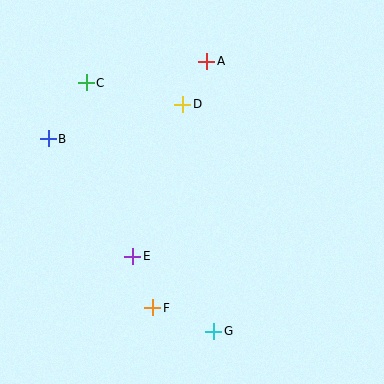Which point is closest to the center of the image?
Point E at (133, 256) is closest to the center.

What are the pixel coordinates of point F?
Point F is at (153, 308).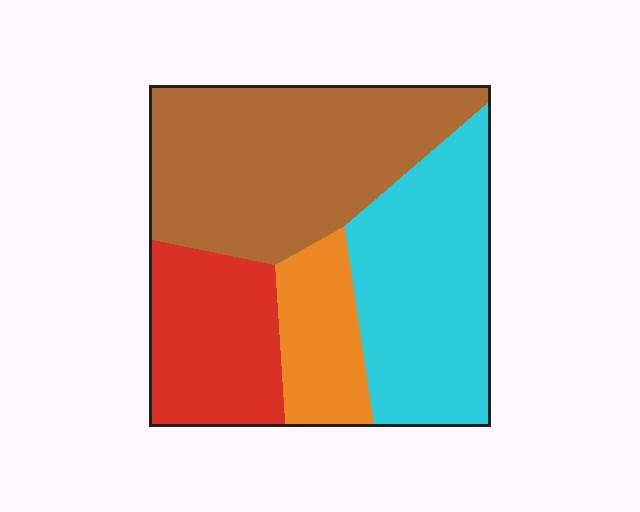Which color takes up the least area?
Orange, at roughly 15%.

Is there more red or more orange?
Red.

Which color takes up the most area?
Brown, at roughly 35%.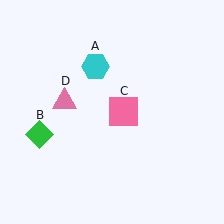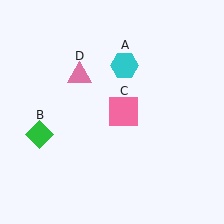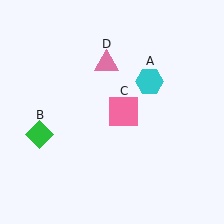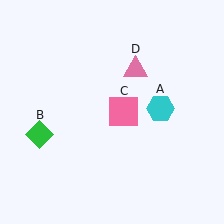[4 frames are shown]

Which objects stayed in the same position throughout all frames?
Green diamond (object B) and pink square (object C) remained stationary.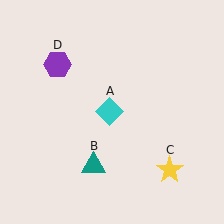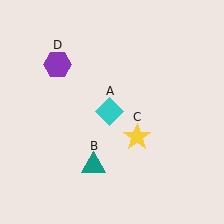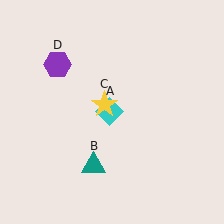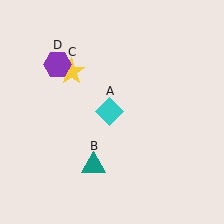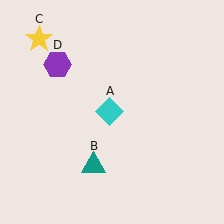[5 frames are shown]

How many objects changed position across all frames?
1 object changed position: yellow star (object C).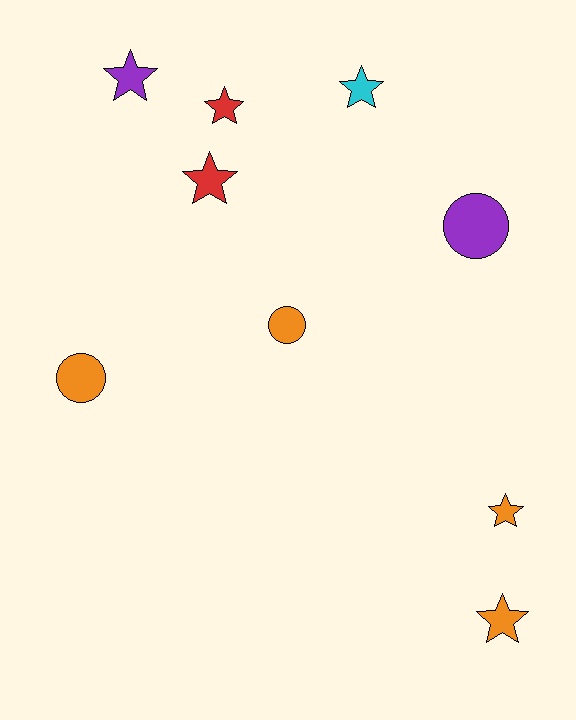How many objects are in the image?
There are 9 objects.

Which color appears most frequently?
Orange, with 4 objects.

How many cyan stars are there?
There is 1 cyan star.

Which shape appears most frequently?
Star, with 6 objects.